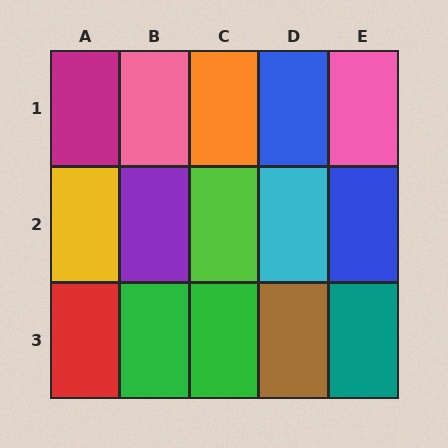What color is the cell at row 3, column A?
Red.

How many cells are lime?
1 cell is lime.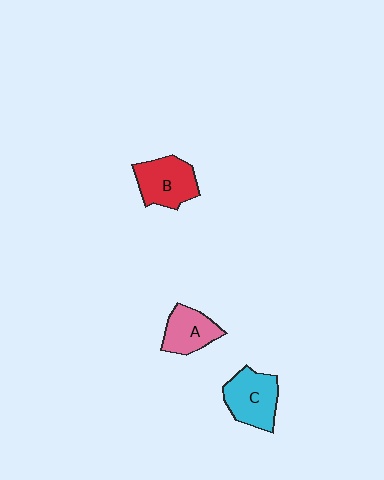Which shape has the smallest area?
Shape A (pink).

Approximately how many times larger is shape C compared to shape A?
Approximately 1.3 times.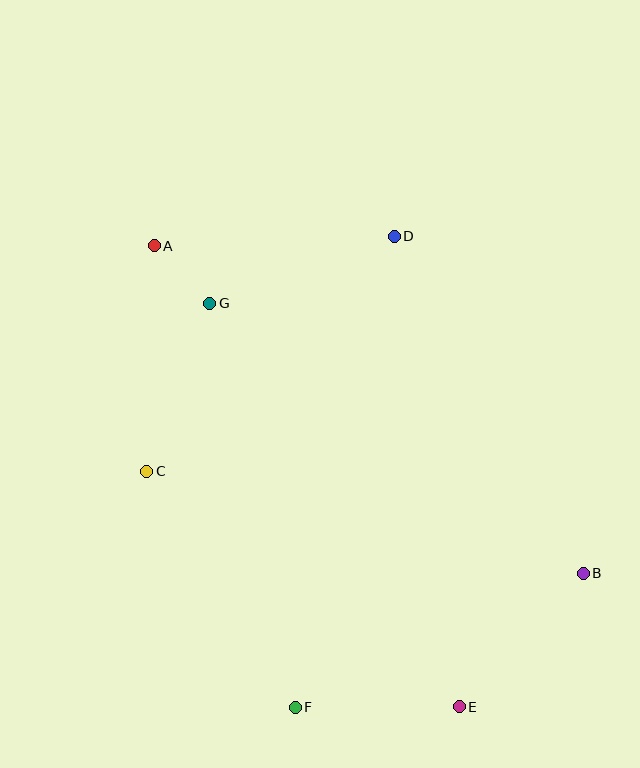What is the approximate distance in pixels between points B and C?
The distance between B and C is approximately 448 pixels.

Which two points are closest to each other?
Points A and G are closest to each other.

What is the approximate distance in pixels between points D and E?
The distance between D and E is approximately 475 pixels.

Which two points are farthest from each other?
Points A and E are farthest from each other.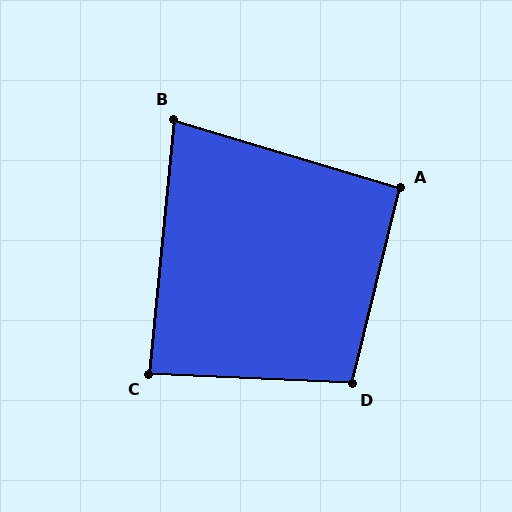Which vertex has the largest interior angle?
D, at approximately 101 degrees.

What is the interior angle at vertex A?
Approximately 93 degrees (approximately right).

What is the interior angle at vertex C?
Approximately 87 degrees (approximately right).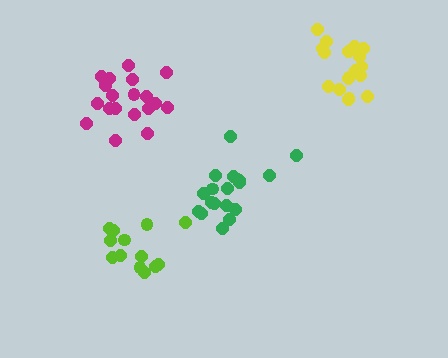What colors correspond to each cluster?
The clusters are colored: magenta, yellow, lime, green.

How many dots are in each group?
Group 1: 19 dots, Group 2: 19 dots, Group 3: 13 dots, Group 4: 19 dots (70 total).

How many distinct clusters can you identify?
There are 4 distinct clusters.